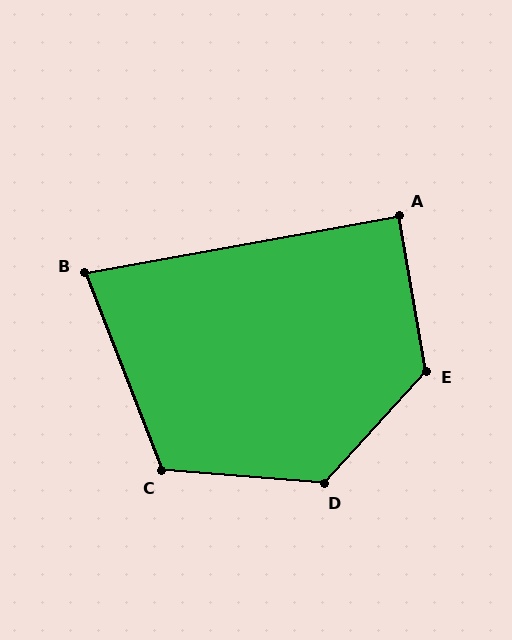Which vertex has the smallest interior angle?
B, at approximately 79 degrees.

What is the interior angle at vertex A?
Approximately 89 degrees (approximately right).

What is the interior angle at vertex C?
Approximately 116 degrees (obtuse).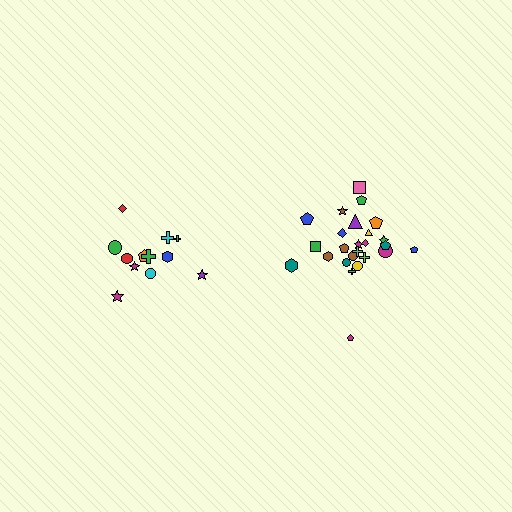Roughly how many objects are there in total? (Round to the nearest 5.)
Roughly 35 objects in total.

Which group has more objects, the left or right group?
The right group.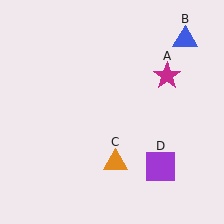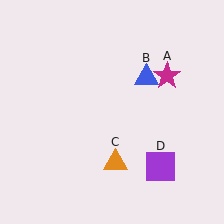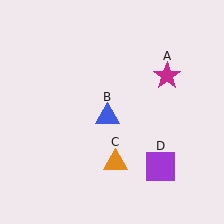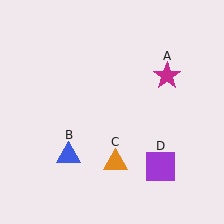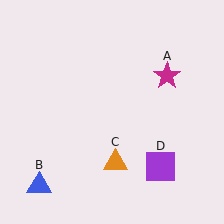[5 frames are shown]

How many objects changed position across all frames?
1 object changed position: blue triangle (object B).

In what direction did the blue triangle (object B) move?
The blue triangle (object B) moved down and to the left.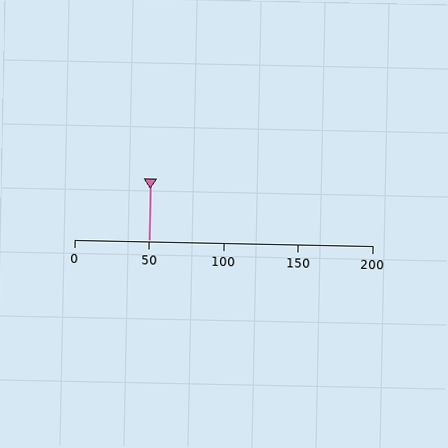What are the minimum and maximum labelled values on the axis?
The axis runs from 0 to 200.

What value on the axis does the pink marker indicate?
The marker indicates approximately 50.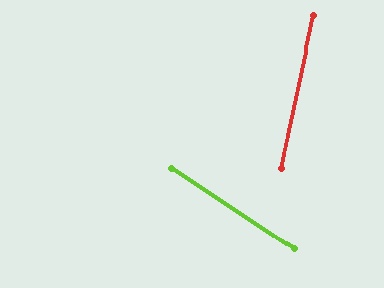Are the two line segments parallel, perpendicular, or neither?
Neither parallel nor perpendicular — they differ by about 69°.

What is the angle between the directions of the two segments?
Approximately 69 degrees.